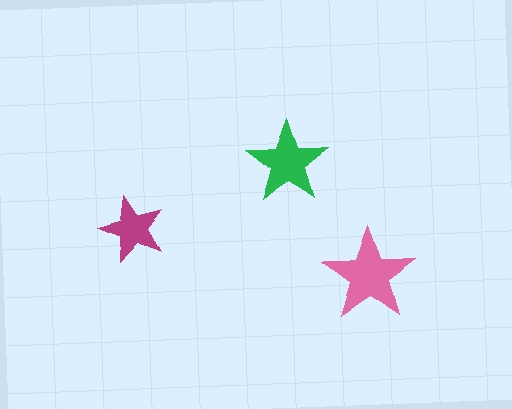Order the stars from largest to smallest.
the pink one, the green one, the magenta one.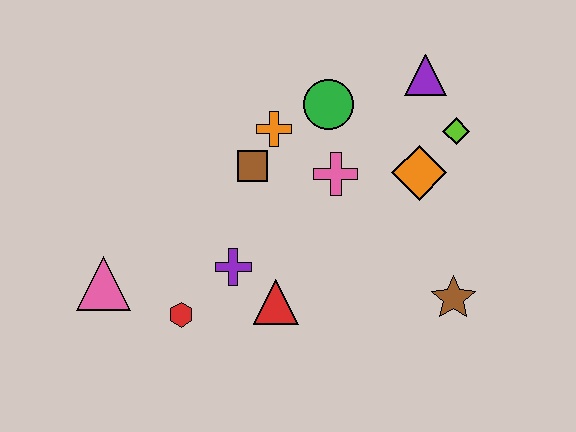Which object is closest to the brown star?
The orange diamond is closest to the brown star.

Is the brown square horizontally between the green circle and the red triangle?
No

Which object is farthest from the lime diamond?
The pink triangle is farthest from the lime diamond.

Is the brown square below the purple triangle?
Yes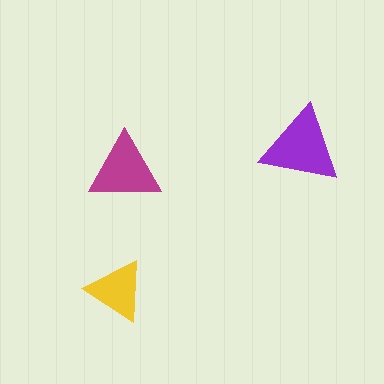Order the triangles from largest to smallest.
the purple one, the magenta one, the yellow one.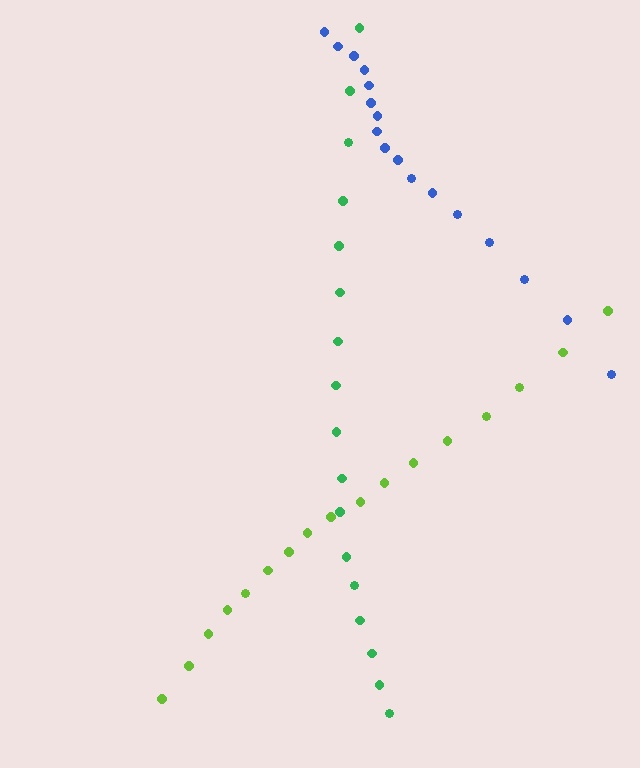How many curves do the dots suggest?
There are 3 distinct paths.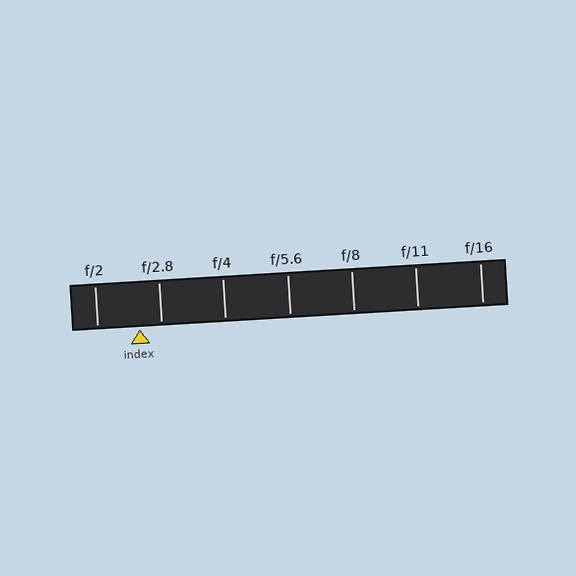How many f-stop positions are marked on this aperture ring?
There are 7 f-stop positions marked.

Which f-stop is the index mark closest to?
The index mark is closest to f/2.8.